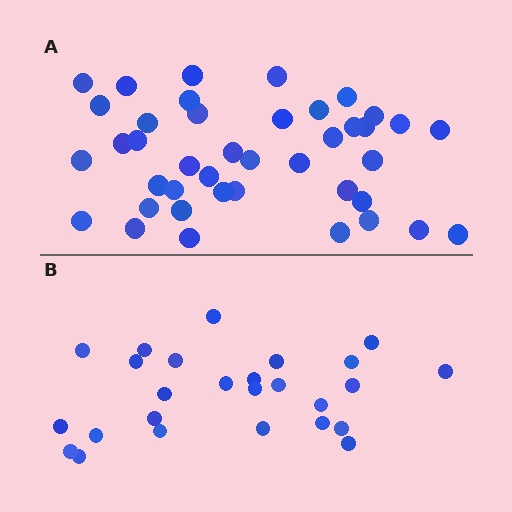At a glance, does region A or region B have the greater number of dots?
Region A (the top region) has more dots.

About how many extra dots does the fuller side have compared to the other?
Region A has approximately 15 more dots than region B.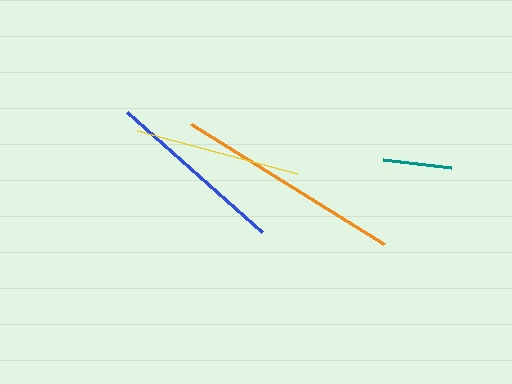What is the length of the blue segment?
The blue segment is approximately 180 pixels long.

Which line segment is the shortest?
The teal line is the shortest at approximately 69 pixels.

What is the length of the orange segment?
The orange segment is approximately 227 pixels long.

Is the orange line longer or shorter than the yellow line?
The orange line is longer than the yellow line.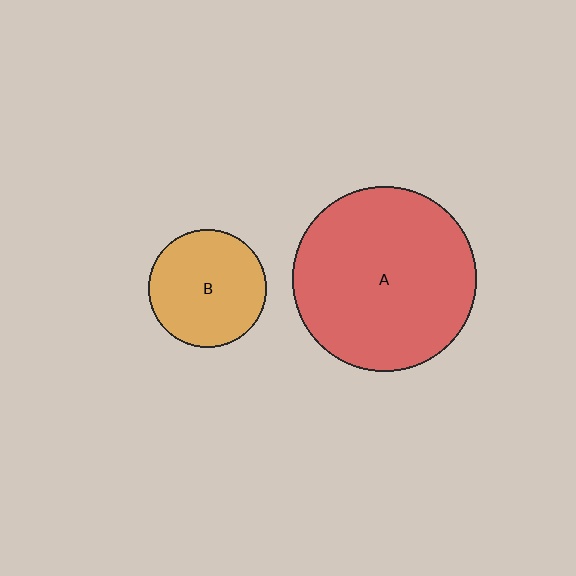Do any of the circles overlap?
No, none of the circles overlap.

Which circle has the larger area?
Circle A (red).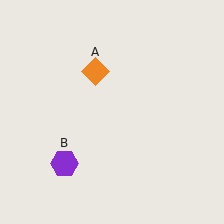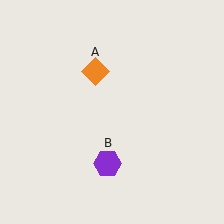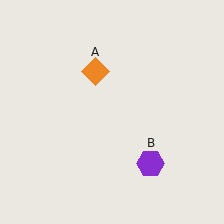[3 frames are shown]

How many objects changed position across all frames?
1 object changed position: purple hexagon (object B).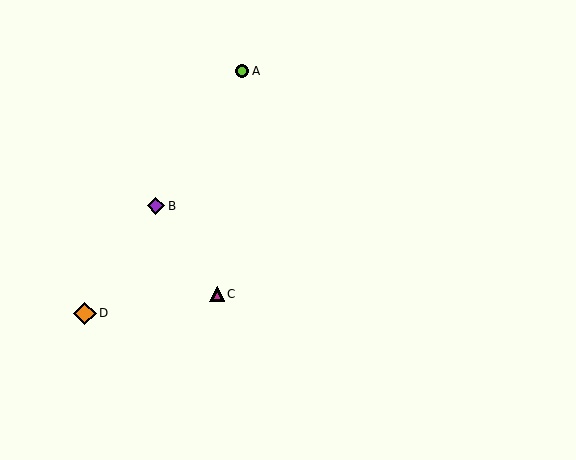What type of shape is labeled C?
Shape C is a magenta triangle.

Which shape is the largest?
The orange diamond (labeled D) is the largest.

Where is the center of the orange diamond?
The center of the orange diamond is at (85, 313).